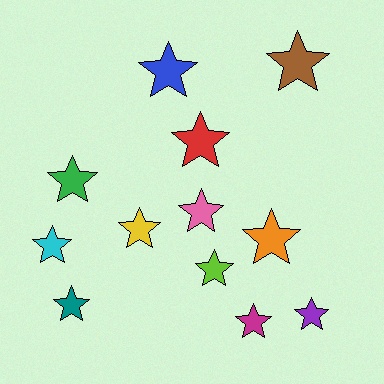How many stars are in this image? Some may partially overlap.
There are 12 stars.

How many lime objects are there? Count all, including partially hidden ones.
There is 1 lime object.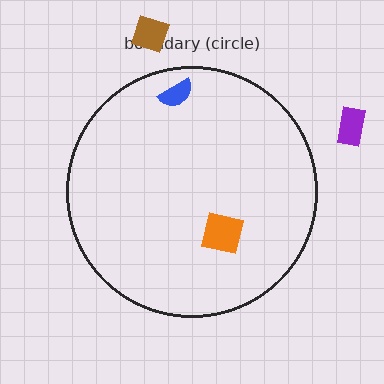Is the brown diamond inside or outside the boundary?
Outside.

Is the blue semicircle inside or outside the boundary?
Inside.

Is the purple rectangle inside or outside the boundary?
Outside.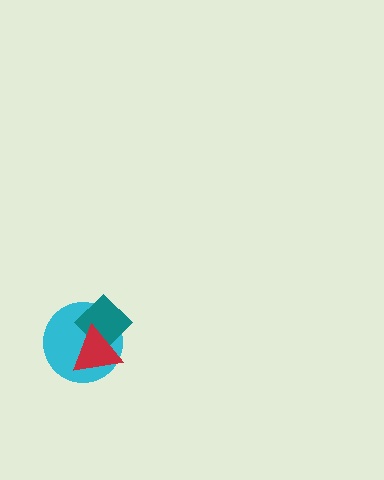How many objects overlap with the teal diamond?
2 objects overlap with the teal diamond.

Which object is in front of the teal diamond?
The red triangle is in front of the teal diamond.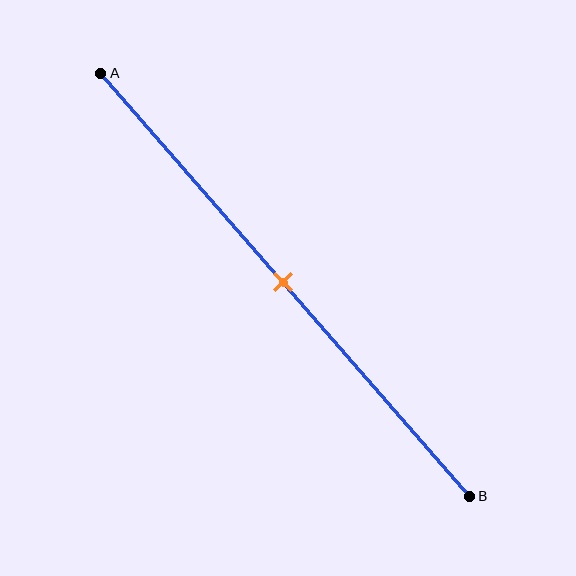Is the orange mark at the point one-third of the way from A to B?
No, the mark is at about 50% from A, not at the 33% one-third point.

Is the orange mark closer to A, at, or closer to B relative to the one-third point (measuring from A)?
The orange mark is closer to point B than the one-third point of segment AB.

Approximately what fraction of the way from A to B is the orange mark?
The orange mark is approximately 50% of the way from A to B.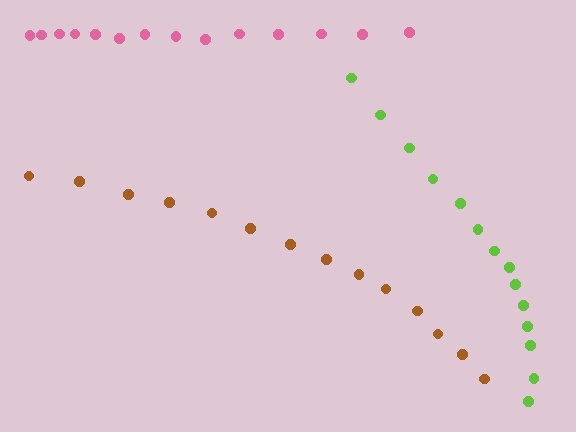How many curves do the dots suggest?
There are 3 distinct paths.